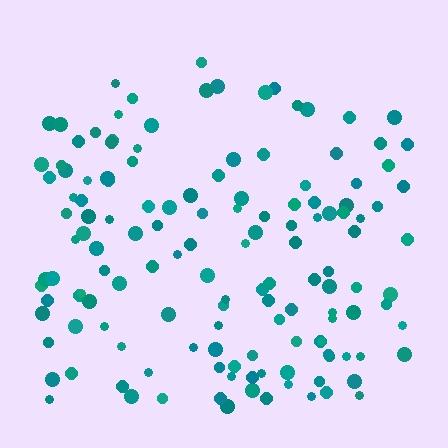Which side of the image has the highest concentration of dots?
The bottom.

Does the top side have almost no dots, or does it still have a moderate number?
Still a moderate number, just noticeably fewer than the bottom.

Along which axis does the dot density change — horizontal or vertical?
Vertical.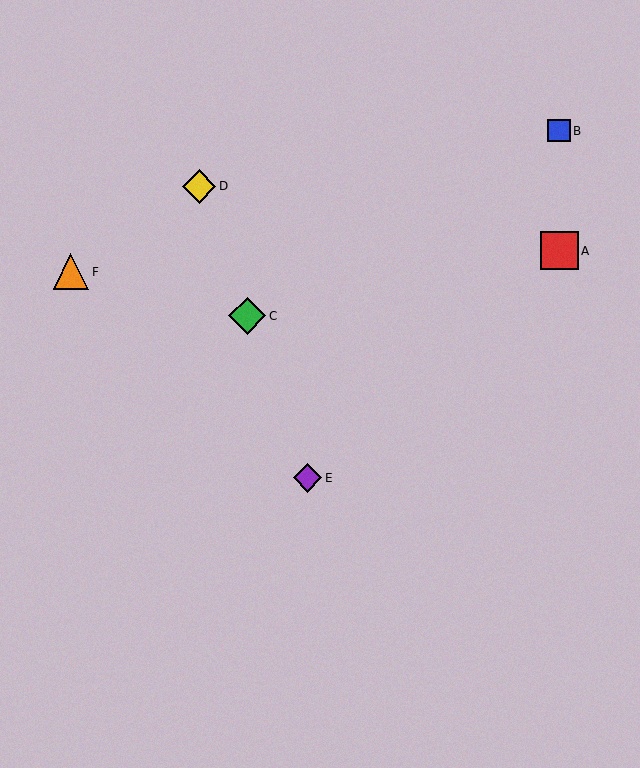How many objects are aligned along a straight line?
3 objects (C, D, E) are aligned along a straight line.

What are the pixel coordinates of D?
Object D is at (199, 186).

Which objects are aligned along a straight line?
Objects C, D, E are aligned along a straight line.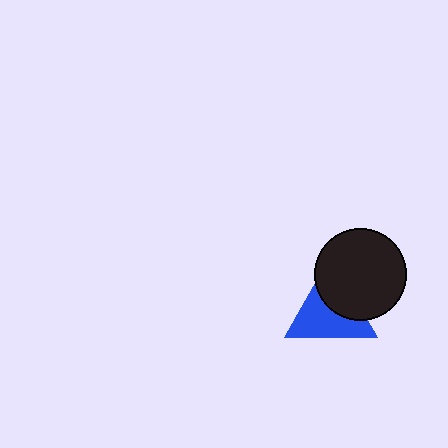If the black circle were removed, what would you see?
You would see the complete blue triangle.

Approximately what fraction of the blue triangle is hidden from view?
Roughly 42% of the blue triangle is hidden behind the black circle.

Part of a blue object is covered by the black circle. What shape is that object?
It is a triangle.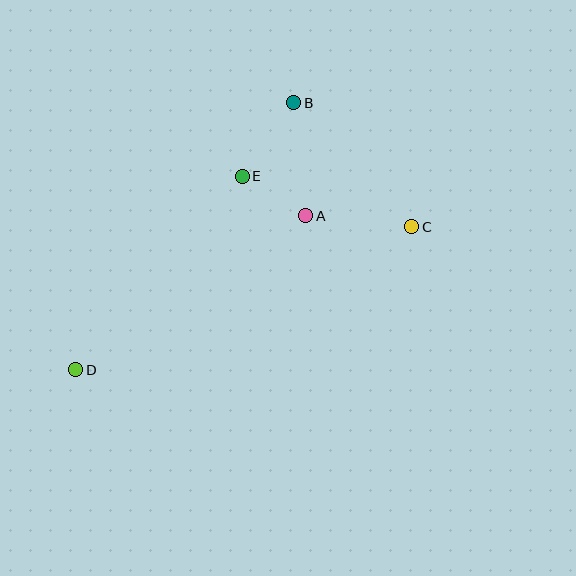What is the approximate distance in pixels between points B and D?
The distance between B and D is approximately 344 pixels.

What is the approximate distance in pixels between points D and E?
The distance between D and E is approximately 255 pixels.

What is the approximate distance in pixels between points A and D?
The distance between A and D is approximately 277 pixels.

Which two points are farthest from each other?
Points C and D are farthest from each other.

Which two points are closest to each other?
Points A and E are closest to each other.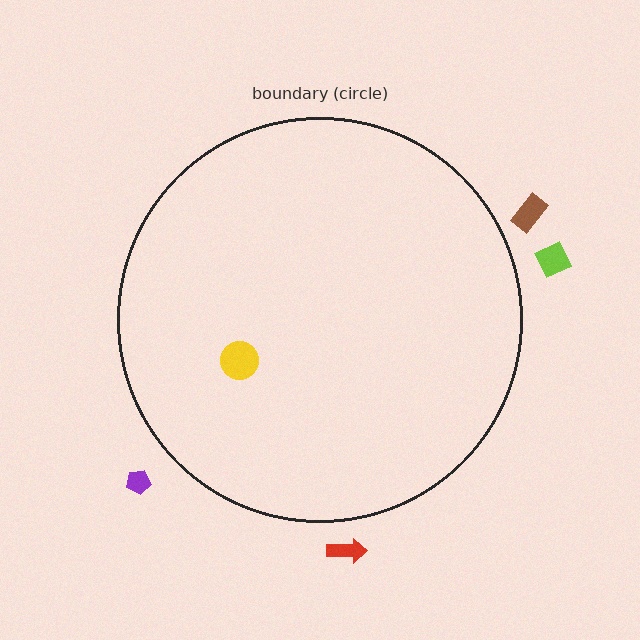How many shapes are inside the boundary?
1 inside, 4 outside.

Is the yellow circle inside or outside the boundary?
Inside.